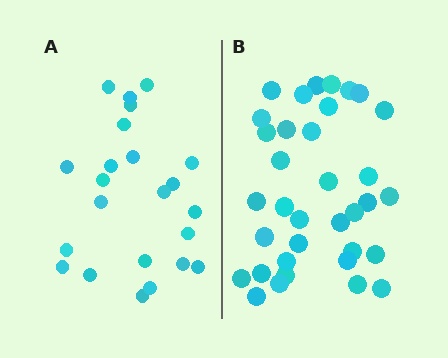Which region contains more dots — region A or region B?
Region B (the right region) has more dots.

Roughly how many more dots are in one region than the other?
Region B has roughly 12 or so more dots than region A.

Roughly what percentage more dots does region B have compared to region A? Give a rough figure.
About 50% more.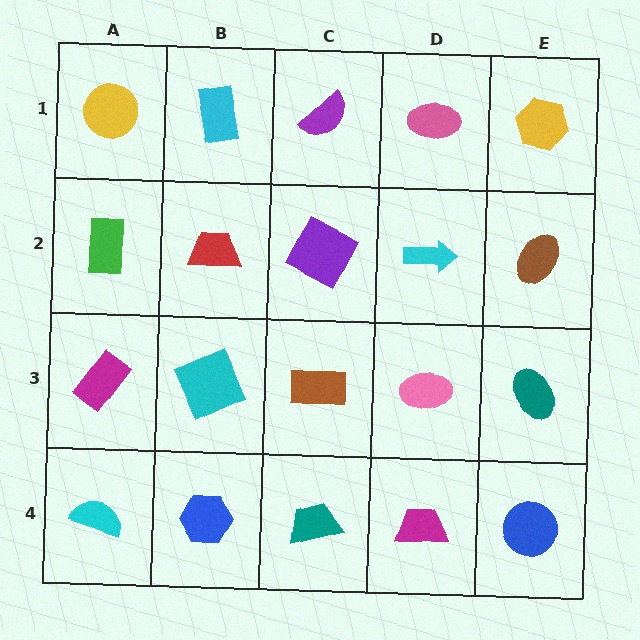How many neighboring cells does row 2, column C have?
4.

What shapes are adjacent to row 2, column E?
A yellow hexagon (row 1, column E), a teal ellipse (row 3, column E), a cyan arrow (row 2, column D).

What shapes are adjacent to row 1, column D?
A cyan arrow (row 2, column D), a purple semicircle (row 1, column C), a yellow hexagon (row 1, column E).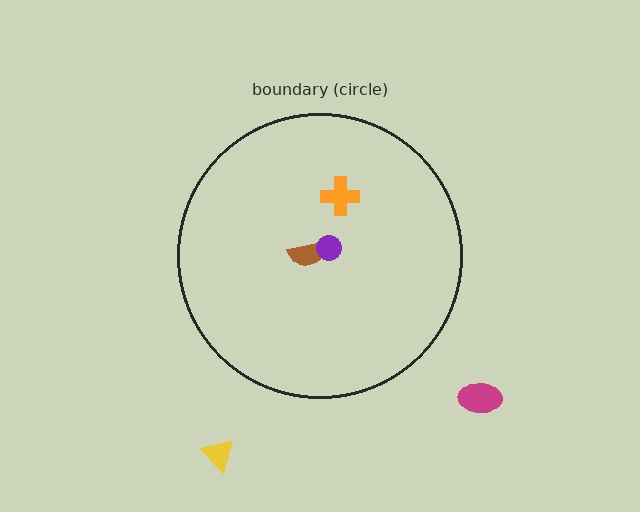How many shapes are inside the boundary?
3 inside, 2 outside.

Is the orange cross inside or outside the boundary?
Inside.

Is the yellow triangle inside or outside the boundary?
Outside.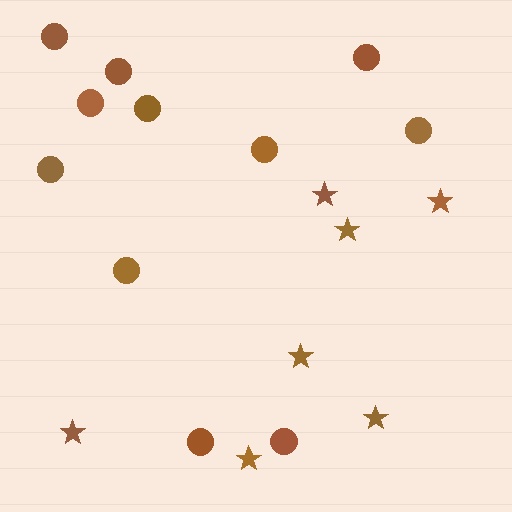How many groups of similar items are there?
There are 2 groups: one group of stars (7) and one group of circles (11).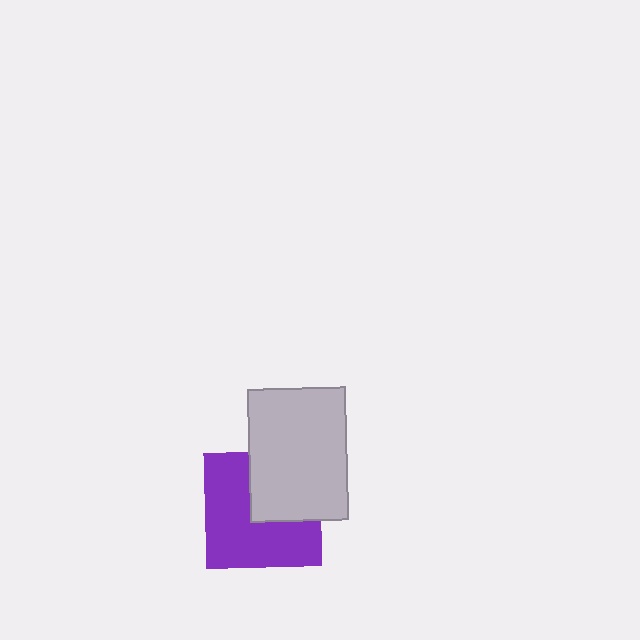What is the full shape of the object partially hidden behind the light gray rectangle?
The partially hidden object is a purple square.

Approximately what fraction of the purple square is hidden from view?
Roughly 37% of the purple square is hidden behind the light gray rectangle.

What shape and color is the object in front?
The object in front is a light gray rectangle.